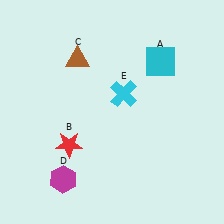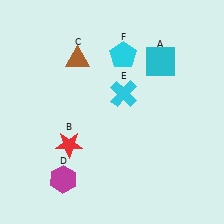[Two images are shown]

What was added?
A cyan pentagon (F) was added in Image 2.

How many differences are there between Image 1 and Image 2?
There is 1 difference between the two images.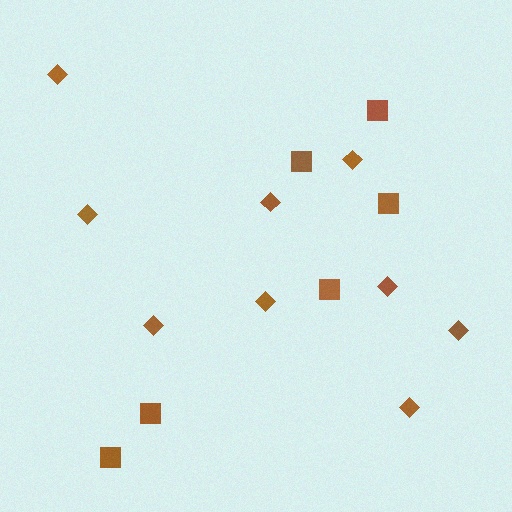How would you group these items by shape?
There are 2 groups: one group of squares (6) and one group of diamonds (9).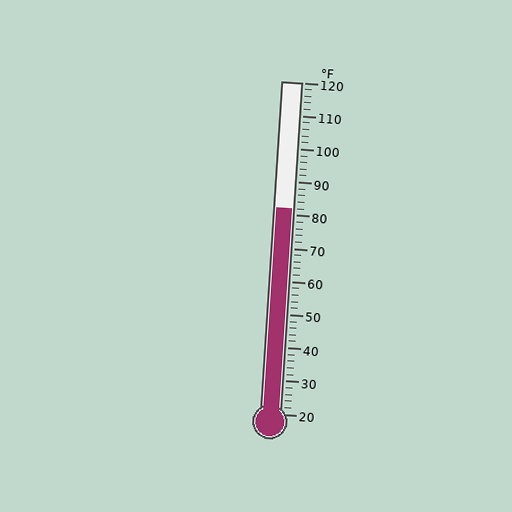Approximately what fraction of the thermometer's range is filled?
The thermometer is filled to approximately 60% of its range.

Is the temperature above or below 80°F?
The temperature is above 80°F.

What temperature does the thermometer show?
The thermometer shows approximately 82°F.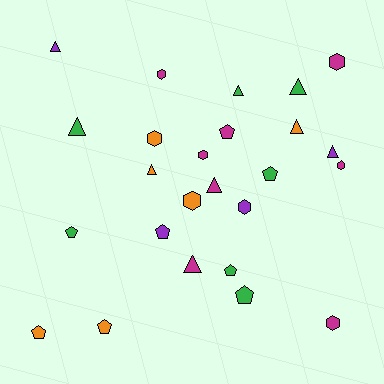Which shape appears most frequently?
Triangle, with 9 objects.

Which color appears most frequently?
Magenta, with 8 objects.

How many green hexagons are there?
There are no green hexagons.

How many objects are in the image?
There are 25 objects.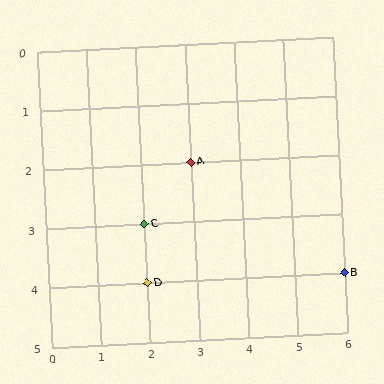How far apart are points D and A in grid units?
Points D and A are 1 column and 2 rows apart (about 2.2 grid units diagonally).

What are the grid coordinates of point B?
Point B is at grid coordinates (6, 4).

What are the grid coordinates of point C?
Point C is at grid coordinates (2, 3).